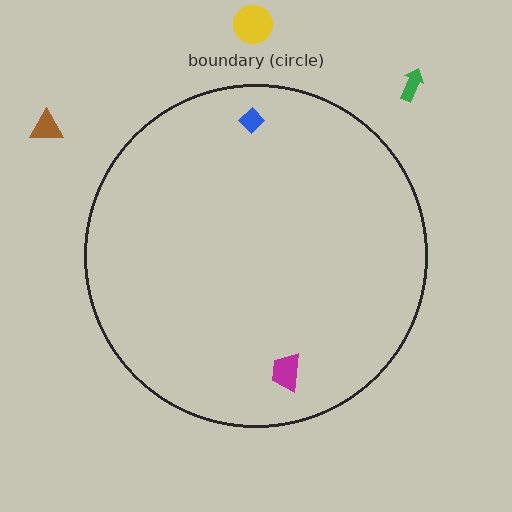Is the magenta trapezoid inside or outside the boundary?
Inside.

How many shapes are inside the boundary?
2 inside, 3 outside.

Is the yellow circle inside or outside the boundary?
Outside.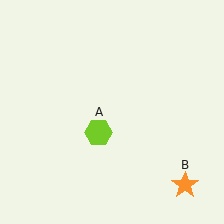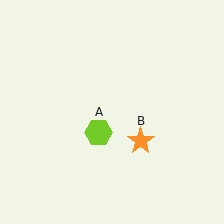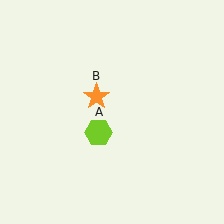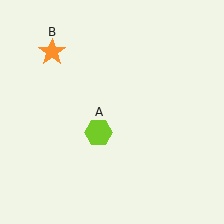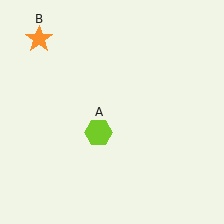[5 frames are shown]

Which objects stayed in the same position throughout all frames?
Lime hexagon (object A) remained stationary.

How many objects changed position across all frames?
1 object changed position: orange star (object B).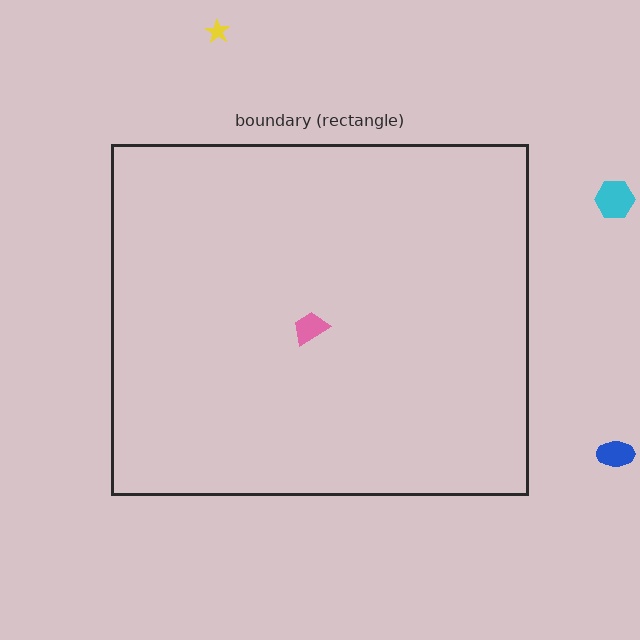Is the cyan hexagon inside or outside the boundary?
Outside.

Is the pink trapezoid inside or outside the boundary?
Inside.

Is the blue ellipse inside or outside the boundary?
Outside.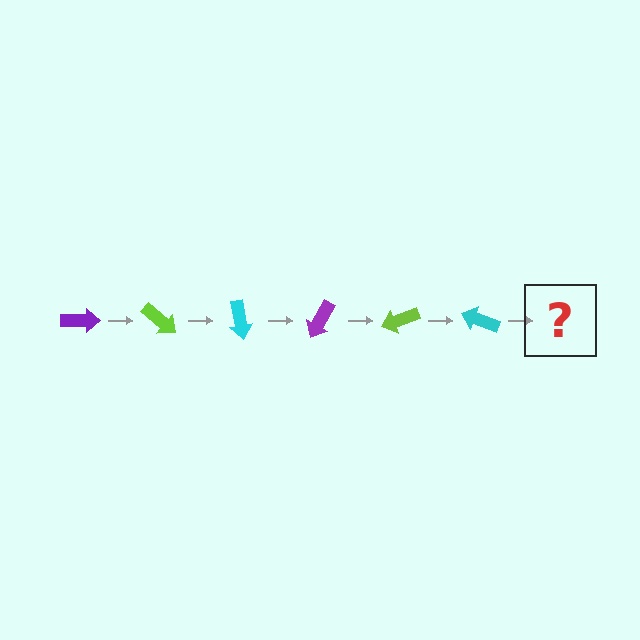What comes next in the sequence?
The next element should be a purple arrow, rotated 240 degrees from the start.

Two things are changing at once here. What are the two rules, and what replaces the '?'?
The two rules are that it rotates 40 degrees each step and the color cycles through purple, lime, and cyan. The '?' should be a purple arrow, rotated 240 degrees from the start.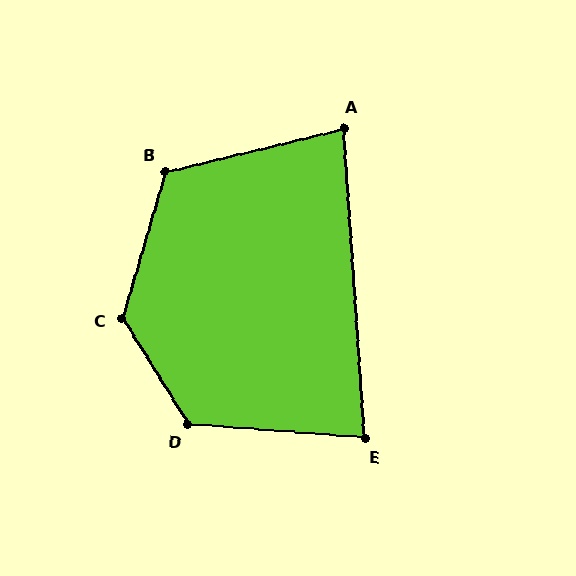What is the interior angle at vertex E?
Approximately 81 degrees (acute).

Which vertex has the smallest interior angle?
A, at approximately 80 degrees.